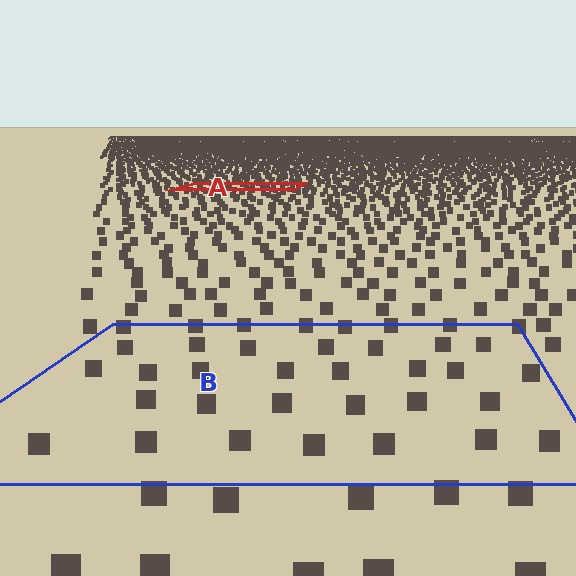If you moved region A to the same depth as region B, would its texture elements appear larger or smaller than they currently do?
They would appear larger. At a closer depth, the same texture elements are projected at a bigger on-screen size.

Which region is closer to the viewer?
Region B is closer. The texture elements there are larger and more spread out.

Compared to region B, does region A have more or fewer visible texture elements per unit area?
Region A has more texture elements per unit area — they are packed more densely because it is farther away.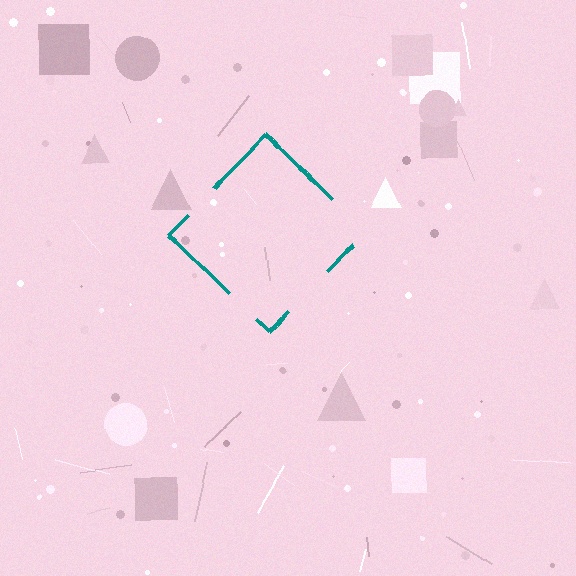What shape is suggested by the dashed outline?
The dashed outline suggests a diamond.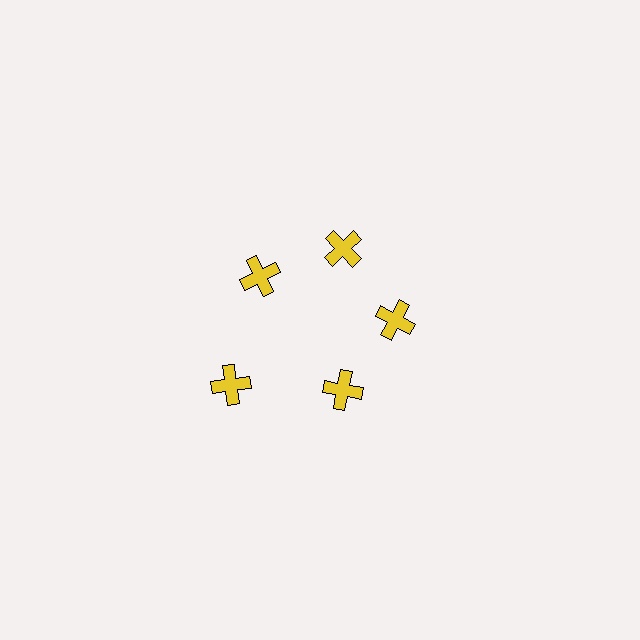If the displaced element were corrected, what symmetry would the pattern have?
It would have 5-fold rotational symmetry — the pattern would map onto itself every 72 degrees.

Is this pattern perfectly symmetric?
No. The 5 yellow crosses are arranged in a ring, but one element near the 8 o'clock position is pushed outward from the center, breaking the 5-fold rotational symmetry.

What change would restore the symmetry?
The symmetry would be restored by moving it inward, back onto the ring so that all 5 crosses sit at equal angles and equal distance from the center.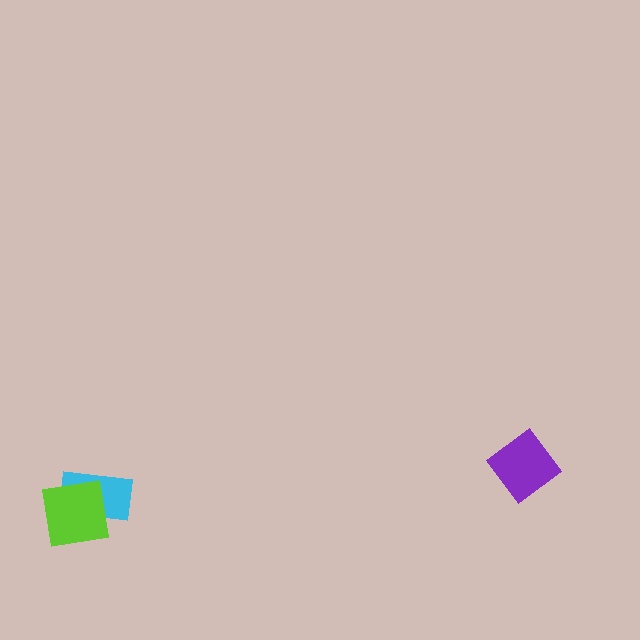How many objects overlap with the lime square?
1 object overlaps with the lime square.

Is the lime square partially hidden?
No, no other shape covers it.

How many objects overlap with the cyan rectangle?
1 object overlaps with the cyan rectangle.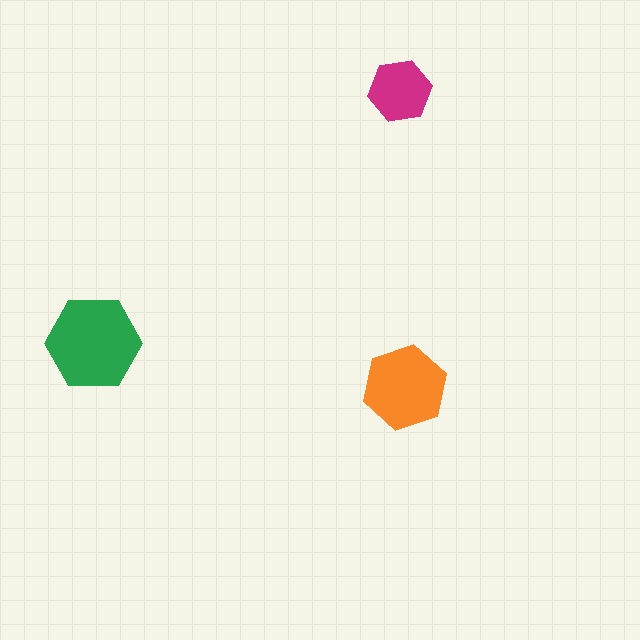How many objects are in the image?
There are 3 objects in the image.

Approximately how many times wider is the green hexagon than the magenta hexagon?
About 1.5 times wider.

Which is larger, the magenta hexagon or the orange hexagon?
The orange one.